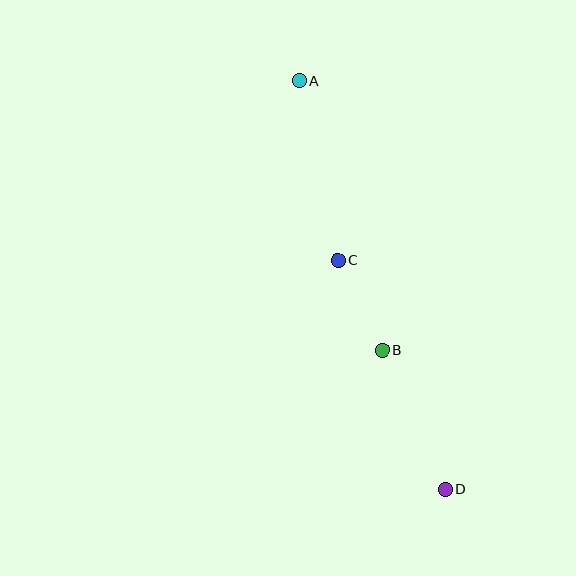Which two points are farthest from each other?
Points A and D are farthest from each other.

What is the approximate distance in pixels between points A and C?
The distance between A and C is approximately 185 pixels.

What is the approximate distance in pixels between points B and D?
The distance between B and D is approximately 153 pixels.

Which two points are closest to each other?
Points B and C are closest to each other.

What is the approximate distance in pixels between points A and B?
The distance between A and B is approximately 282 pixels.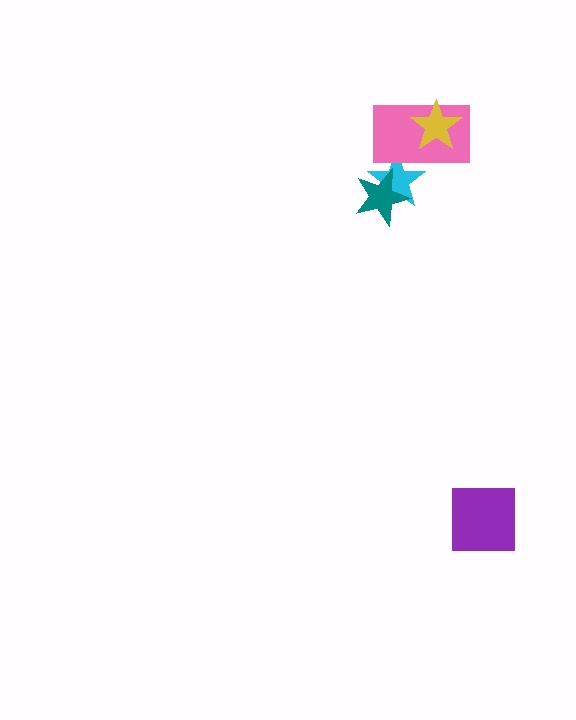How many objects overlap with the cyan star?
2 objects overlap with the cyan star.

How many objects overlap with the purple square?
0 objects overlap with the purple square.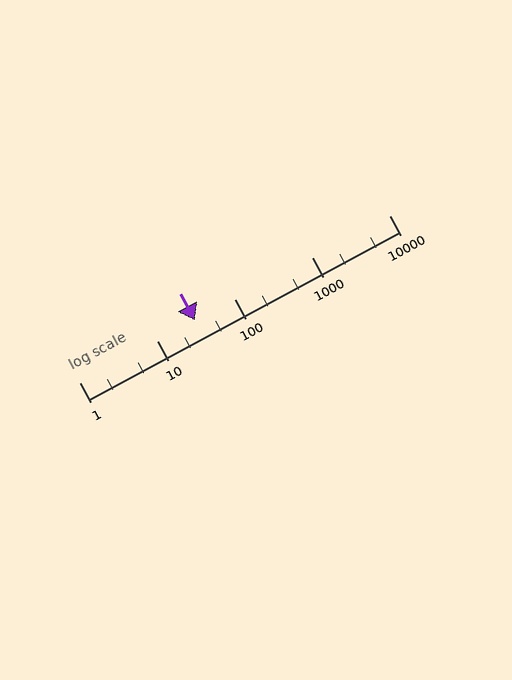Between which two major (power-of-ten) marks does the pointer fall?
The pointer is between 10 and 100.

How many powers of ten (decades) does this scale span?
The scale spans 4 decades, from 1 to 10000.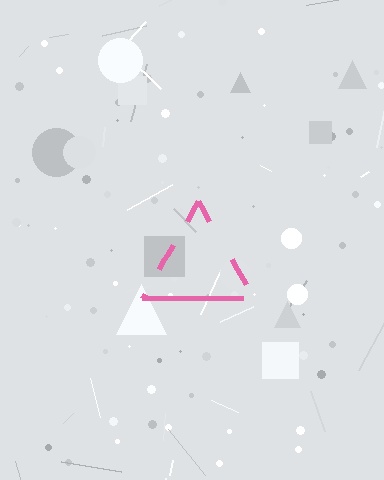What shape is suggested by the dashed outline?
The dashed outline suggests a triangle.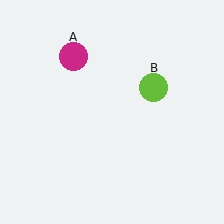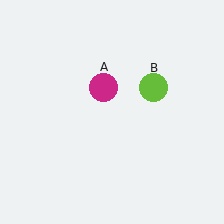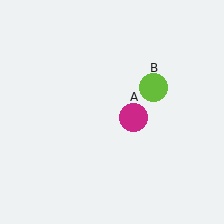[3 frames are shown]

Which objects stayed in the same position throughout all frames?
Lime circle (object B) remained stationary.